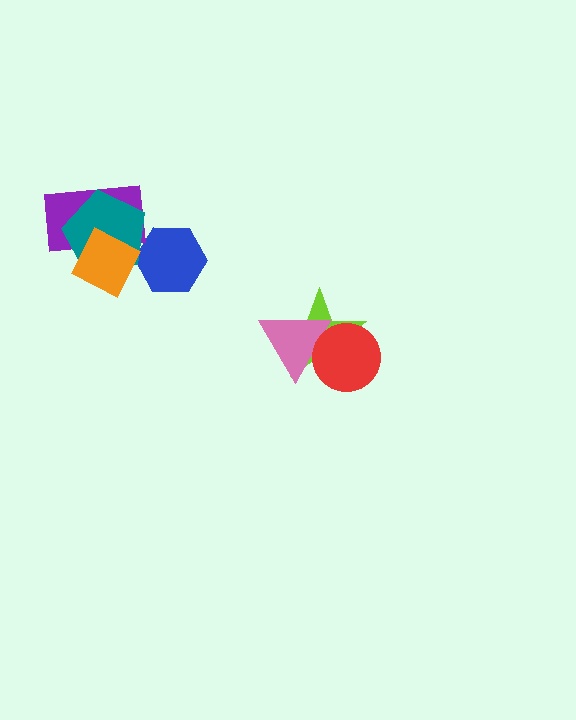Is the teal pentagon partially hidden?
Yes, it is partially covered by another shape.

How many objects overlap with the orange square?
2 objects overlap with the orange square.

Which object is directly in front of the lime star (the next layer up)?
The pink triangle is directly in front of the lime star.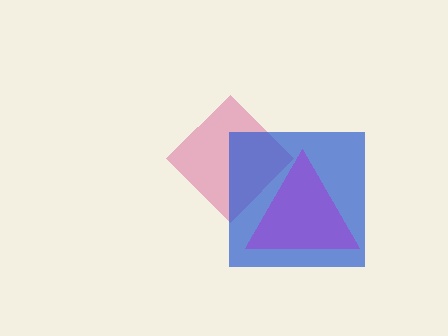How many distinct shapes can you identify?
There are 3 distinct shapes: a pink diamond, a blue square, a purple triangle.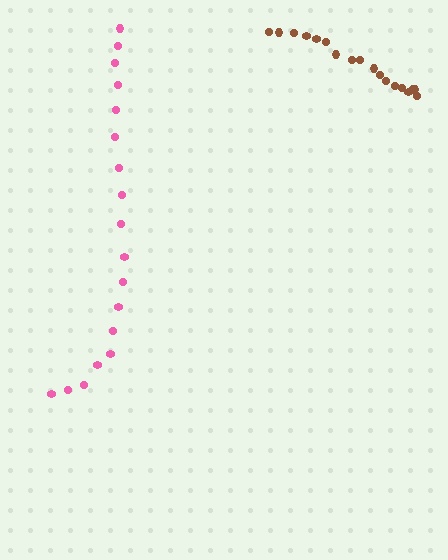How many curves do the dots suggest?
There are 2 distinct paths.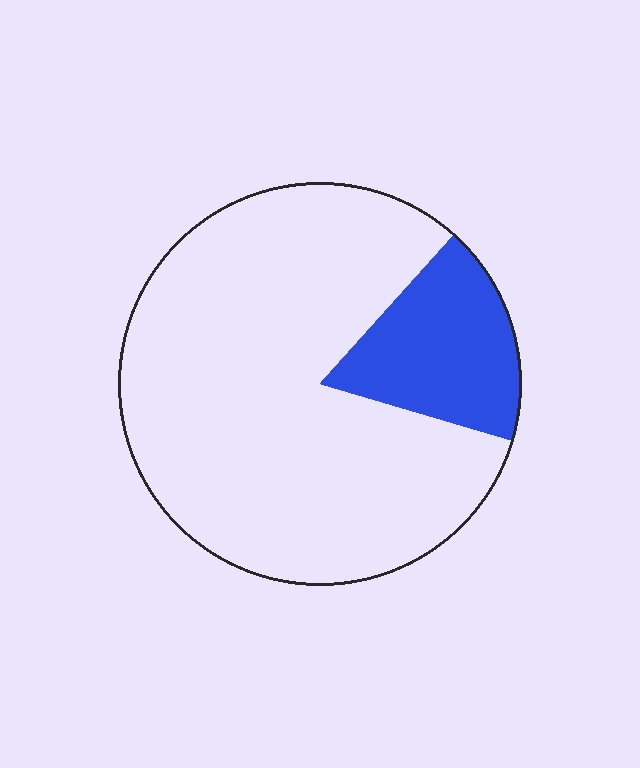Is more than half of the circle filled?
No.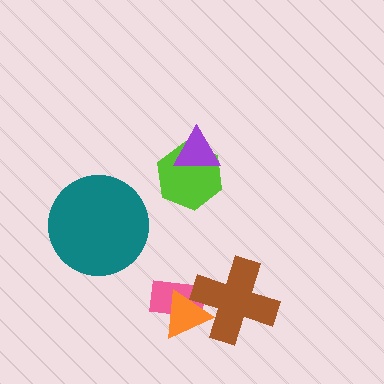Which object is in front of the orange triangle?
The brown cross is in front of the orange triangle.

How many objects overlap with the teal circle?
0 objects overlap with the teal circle.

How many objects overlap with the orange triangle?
2 objects overlap with the orange triangle.